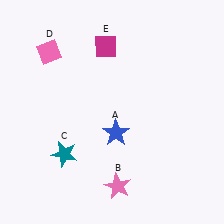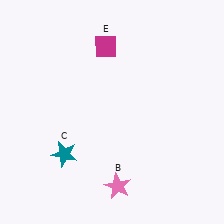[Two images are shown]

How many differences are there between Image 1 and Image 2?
There are 2 differences between the two images.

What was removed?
The pink diamond (D), the blue star (A) were removed in Image 2.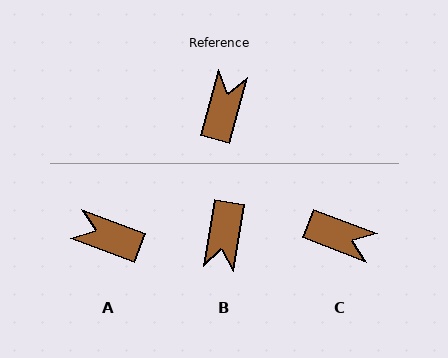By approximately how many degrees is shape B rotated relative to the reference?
Approximately 174 degrees clockwise.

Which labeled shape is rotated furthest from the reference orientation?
B, about 174 degrees away.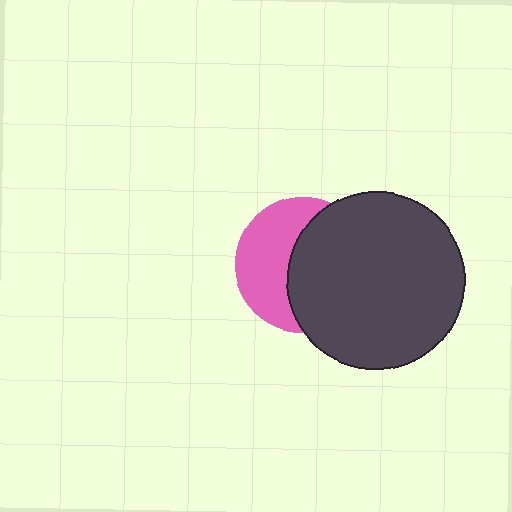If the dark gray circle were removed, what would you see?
You would see the complete pink circle.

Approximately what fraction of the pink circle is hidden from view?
Roughly 54% of the pink circle is hidden behind the dark gray circle.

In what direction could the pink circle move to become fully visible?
The pink circle could move left. That would shift it out from behind the dark gray circle entirely.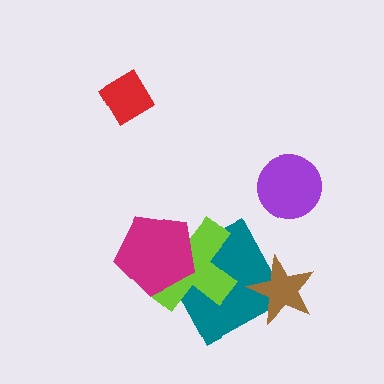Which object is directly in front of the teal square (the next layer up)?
The lime cross is directly in front of the teal square.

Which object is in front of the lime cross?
The magenta pentagon is in front of the lime cross.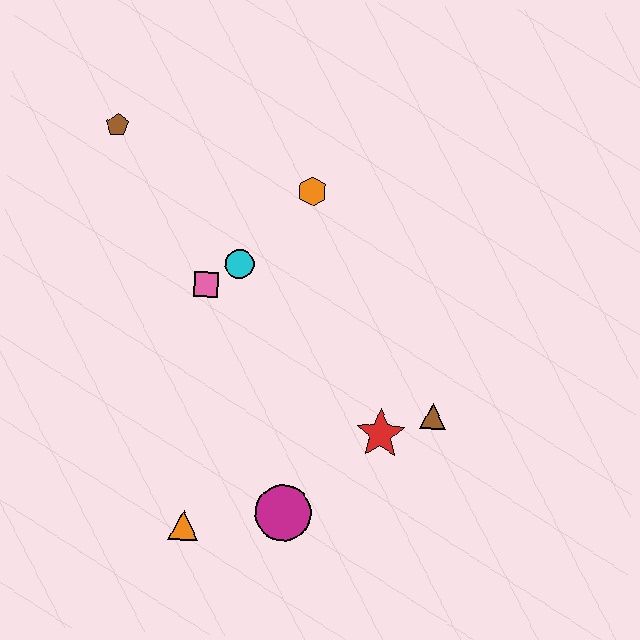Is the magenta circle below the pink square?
Yes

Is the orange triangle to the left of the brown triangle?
Yes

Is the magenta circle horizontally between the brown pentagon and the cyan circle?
No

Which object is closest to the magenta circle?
The orange triangle is closest to the magenta circle.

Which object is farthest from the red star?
The brown pentagon is farthest from the red star.